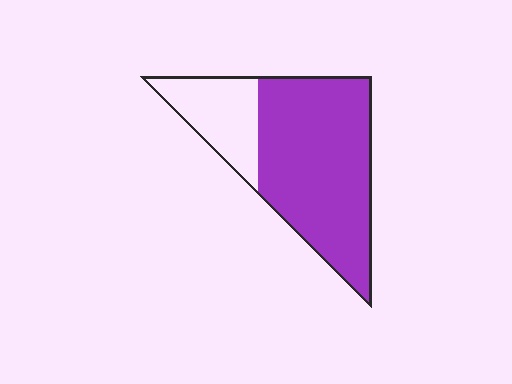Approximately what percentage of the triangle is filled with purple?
Approximately 75%.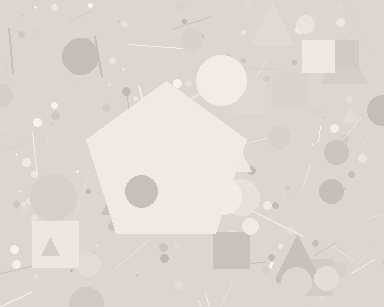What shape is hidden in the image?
A pentagon is hidden in the image.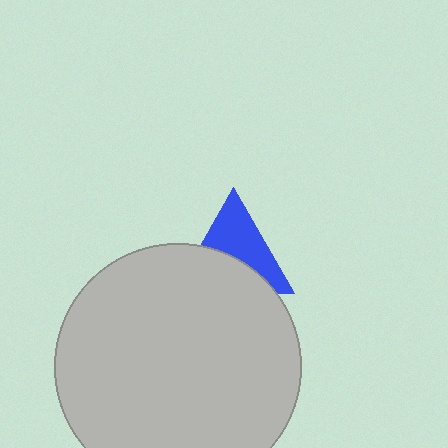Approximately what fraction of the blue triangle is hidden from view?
Roughly 47% of the blue triangle is hidden behind the light gray circle.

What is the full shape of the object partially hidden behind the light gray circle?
The partially hidden object is a blue triangle.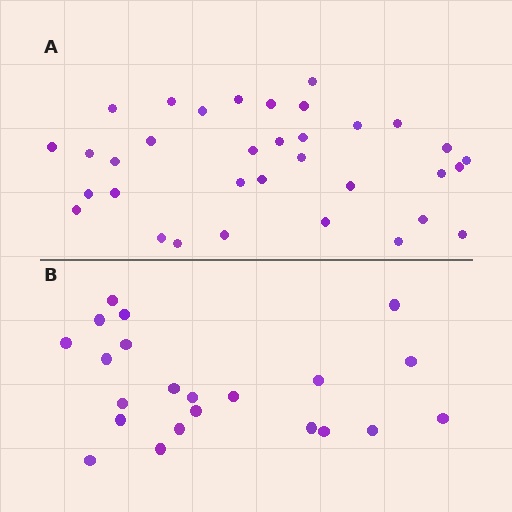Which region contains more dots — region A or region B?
Region A (the top region) has more dots.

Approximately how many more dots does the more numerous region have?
Region A has roughly 12 or so more dots than region B.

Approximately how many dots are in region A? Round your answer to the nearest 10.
About 30 dots. (The exact count is 34, which rounds to 30.)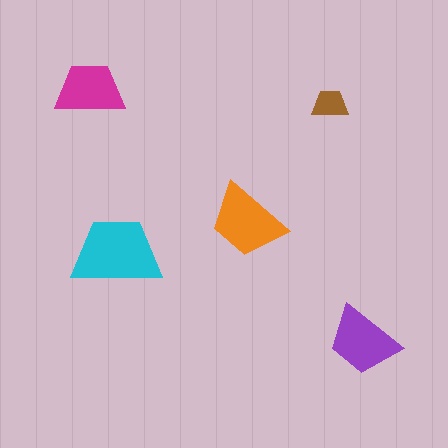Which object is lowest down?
The purple trapezoid is bottommost.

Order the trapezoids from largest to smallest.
the cyan one, the orange one, the purple one, the magenta one, the brown one.